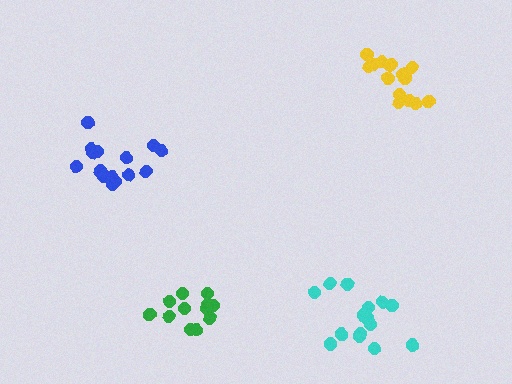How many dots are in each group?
Group 1: 15 dots, Group 2: 12 dots, Group 3: 15 dots, Group 4: 16 dots (58 total).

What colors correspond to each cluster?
The clusters are colored: blue, green, cyan, yellow.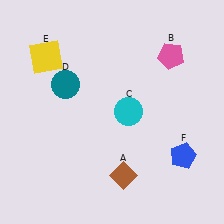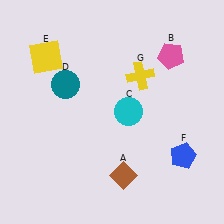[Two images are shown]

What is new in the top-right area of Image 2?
A yellow cross (G) was added in the top-right area of Image 2.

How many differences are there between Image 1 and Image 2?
There is 1 difference between the two images.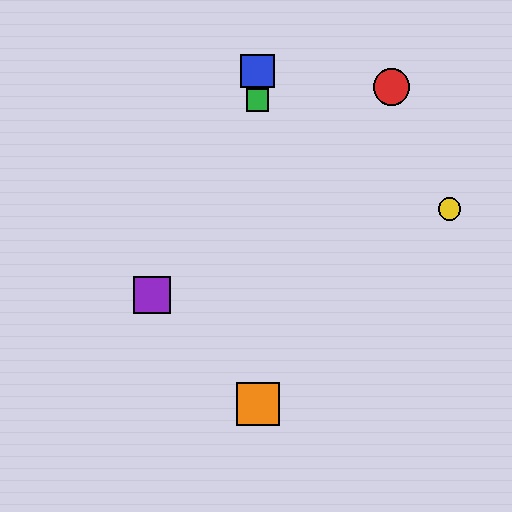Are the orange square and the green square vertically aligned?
Yes, both are at x≈258.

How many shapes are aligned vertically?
3 shapes (the blue square, the green square, the orange square) are aligned vertically.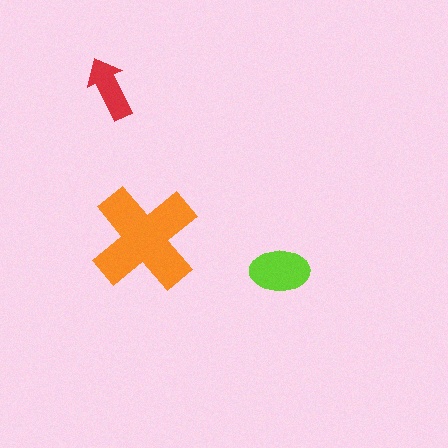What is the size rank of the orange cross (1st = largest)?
1st.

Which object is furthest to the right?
The lime ellipse is rightmost.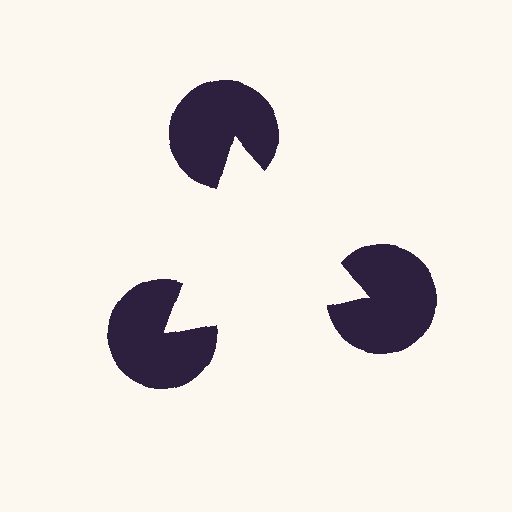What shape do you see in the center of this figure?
An illusory triangle — its edges are inferred from the aligned wedge cuts in the pac-man discs, not physically drawn.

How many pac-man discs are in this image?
There are 3 — one at each vertex of the illusory triangle.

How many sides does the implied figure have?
3 sides.